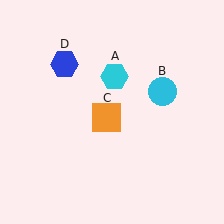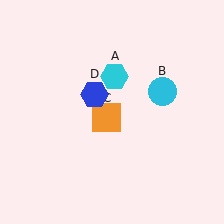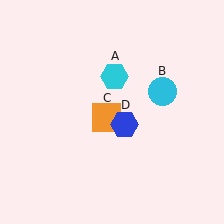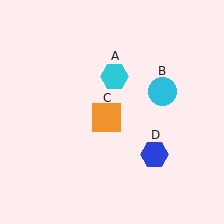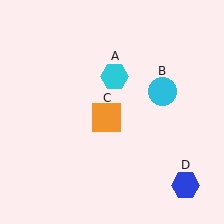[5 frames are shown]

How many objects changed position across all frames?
1 object changed position: blue hexagon (object D).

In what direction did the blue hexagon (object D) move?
The blue hexagon (object D) moved down and to the right.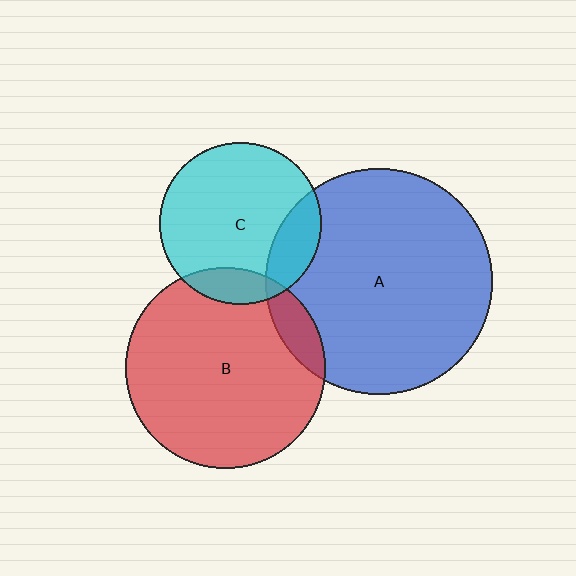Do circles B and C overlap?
Yes.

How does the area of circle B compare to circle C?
Approximately 1.5 times.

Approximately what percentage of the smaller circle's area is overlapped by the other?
Approximately 15%.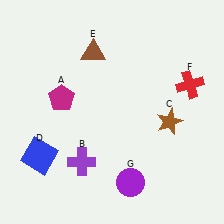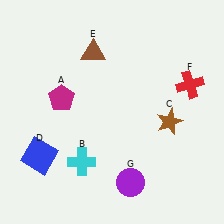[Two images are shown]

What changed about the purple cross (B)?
In Image 1, B is purple. In Image 2, it changed to cyan.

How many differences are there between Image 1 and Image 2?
There is 1 difference between the two images.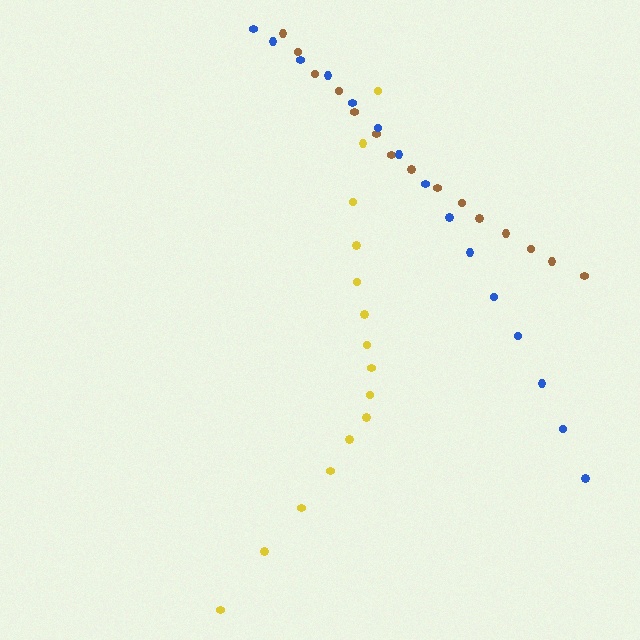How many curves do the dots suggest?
There are 3 distinct paths.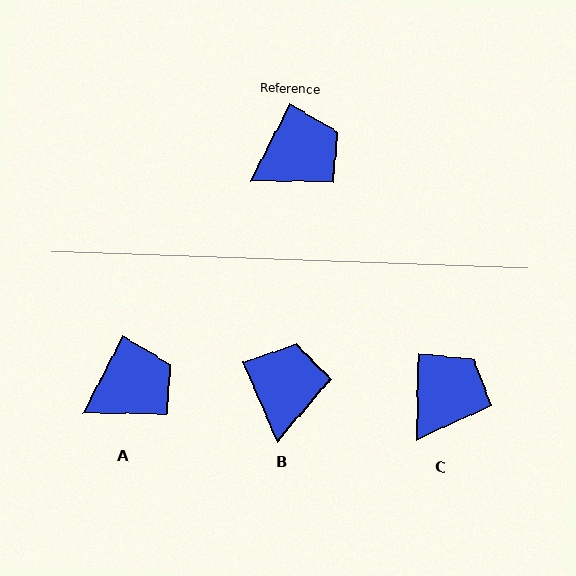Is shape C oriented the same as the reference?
No, it is off by about 25 degrees.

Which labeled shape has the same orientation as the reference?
A.